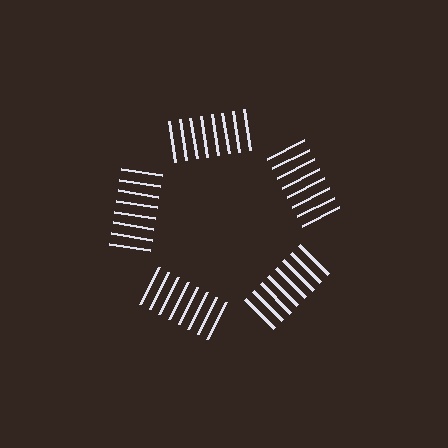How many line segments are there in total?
40 — 8 along each of the 5 edges.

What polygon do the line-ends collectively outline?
An illusory pentagon — the line segments terminate on its edges but no continuous stroke is drawn.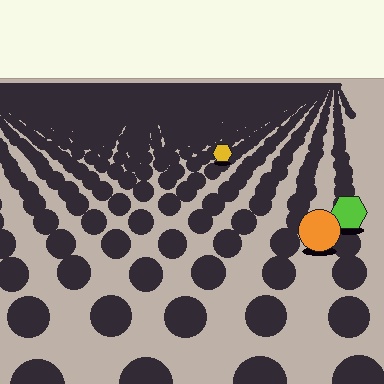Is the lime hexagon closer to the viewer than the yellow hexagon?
Yes. The lime hexagon is closer — you can tell from the texture gradient: the ground texture is coarser near it.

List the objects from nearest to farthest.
From nearest to farthest: the orange circle, the lime hexagon, the yellow hexagon.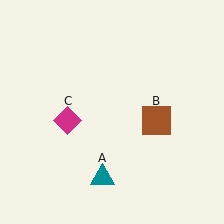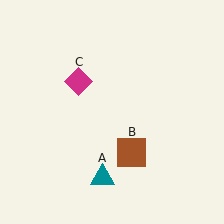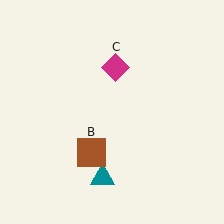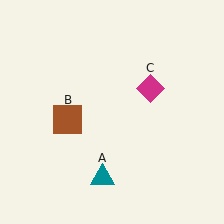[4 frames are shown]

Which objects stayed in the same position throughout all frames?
Teal triangle (object A) remained stationary.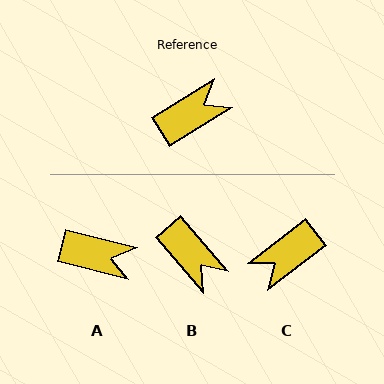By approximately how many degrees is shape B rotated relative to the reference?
Approximately 81 degrees clockwise.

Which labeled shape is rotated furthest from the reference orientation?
C, about 174 degrees away.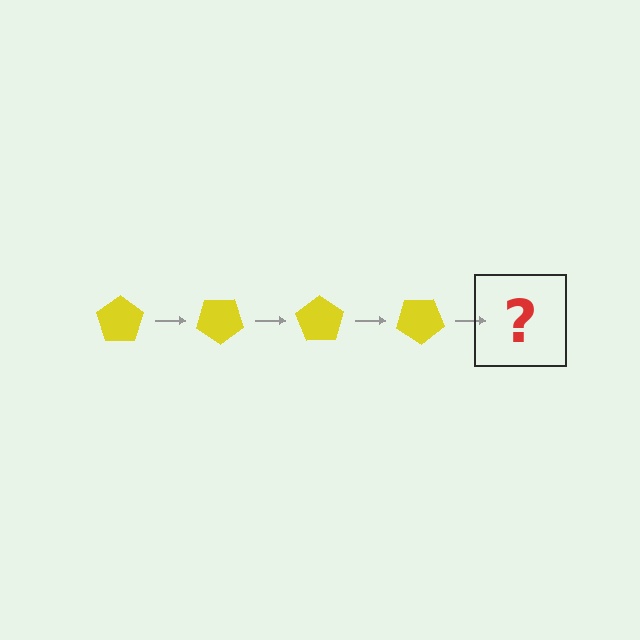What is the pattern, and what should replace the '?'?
The pattern is that the pentagon rotates 35 degrees each step. The '?' should be a yellow pentagon rotated 140 degrees.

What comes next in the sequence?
The next element should be a yellow pentagon rotated 140 degrees.